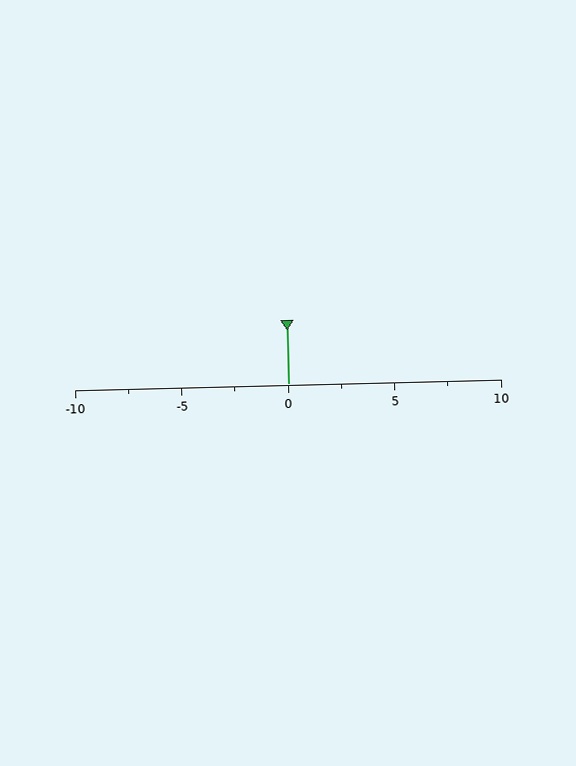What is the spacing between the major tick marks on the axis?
The major ticks are spaced 5 apart.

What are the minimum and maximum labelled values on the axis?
The axis runs from -10 to 10.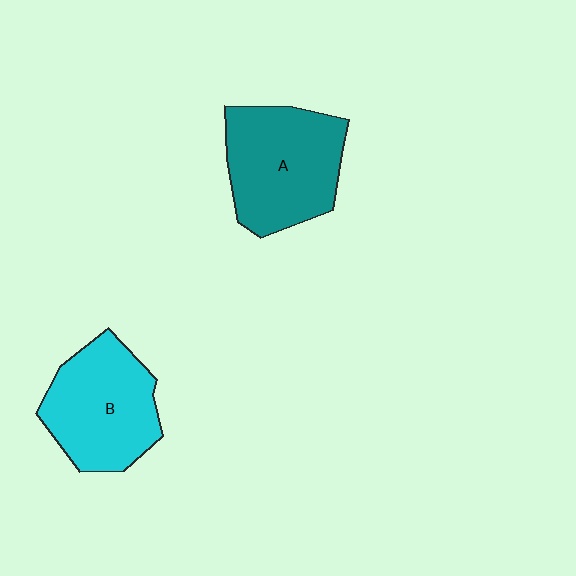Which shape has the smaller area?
Shape B (cyan).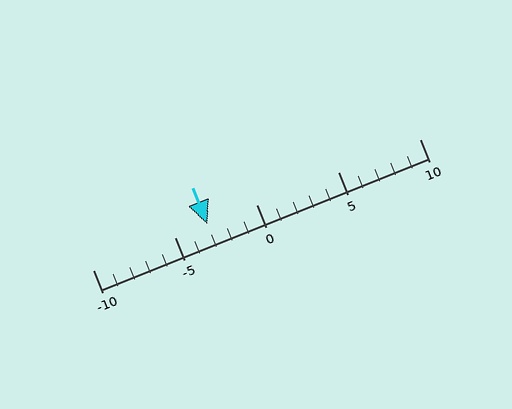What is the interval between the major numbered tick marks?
The major tick marks are spaced 5 units apart.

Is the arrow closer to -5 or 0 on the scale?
The arrow is closer to -5.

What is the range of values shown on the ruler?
The ruler shows values from -10 to 10.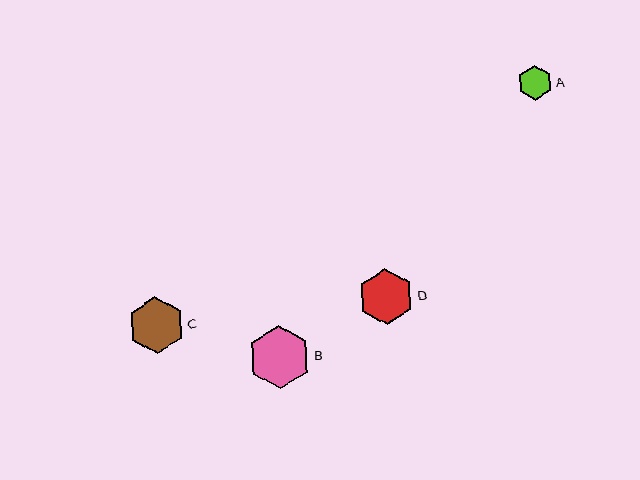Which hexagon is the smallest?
Hexagon A is the smallest with a size of approximately 35 pixels.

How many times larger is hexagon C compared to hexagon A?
Hexagon C is approximately 1.6 times the size of hexagon A.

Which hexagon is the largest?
Hexagon B is the largest with a size of approximately 63 pixels.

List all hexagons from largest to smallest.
From largest to smallest: B, C, D, A.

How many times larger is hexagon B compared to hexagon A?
Hexagon B is approximately 1.8 times the size of hexagon A.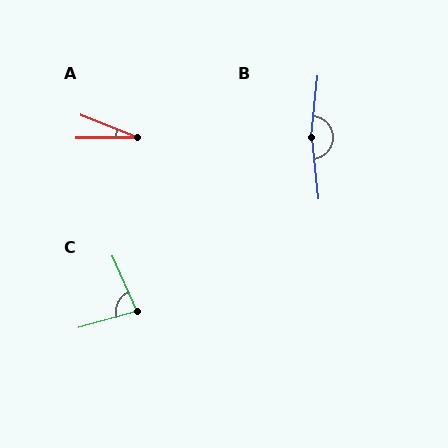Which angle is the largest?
B, at approximately 168 degrees.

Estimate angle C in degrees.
Approximately 82 degrees.